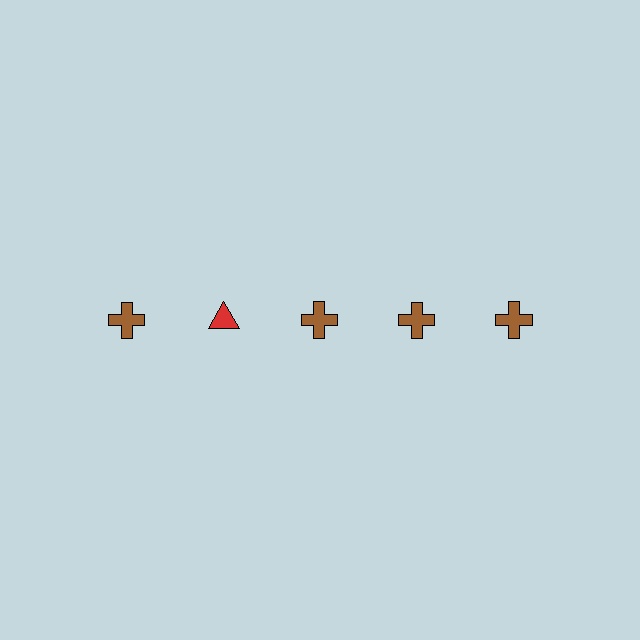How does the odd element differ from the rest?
It differs in both color (red instead of brown) and shape (triangle instead of cross).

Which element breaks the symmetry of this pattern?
The red triangle in the top row, second from left column breaks the symmetry. All other shapes are brown crosses.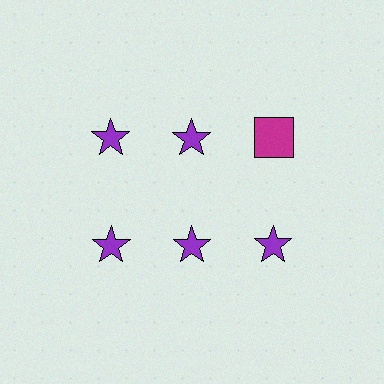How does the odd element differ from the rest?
It differs in both color (magenta instead of purple) and shape (square instead of star).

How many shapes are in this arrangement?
There are 6 shapes arranged in a grid pattern.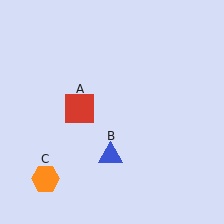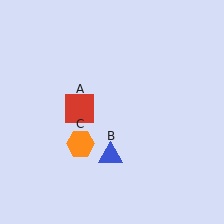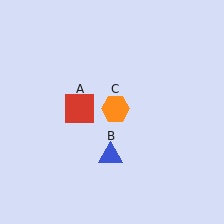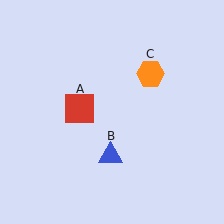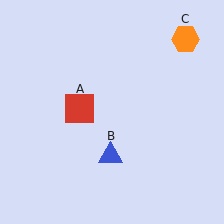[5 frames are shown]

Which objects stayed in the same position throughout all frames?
Red square (object A) and blue triangle (object B) remained stationary.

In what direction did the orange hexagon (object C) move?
The orange hexagon (object C) moved up and to the right.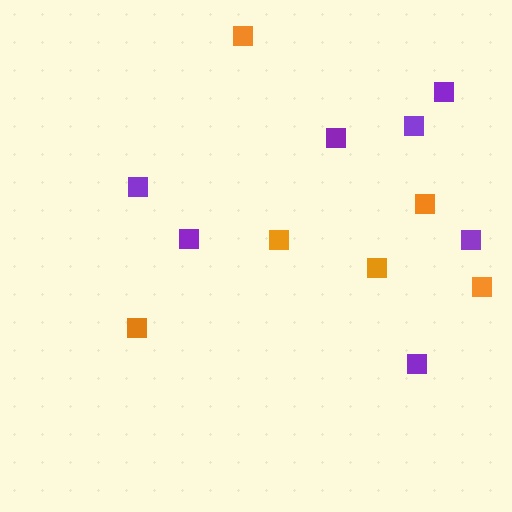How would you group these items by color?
There are 2 groups: one group of purple squares (7) and one group of orange squares (6).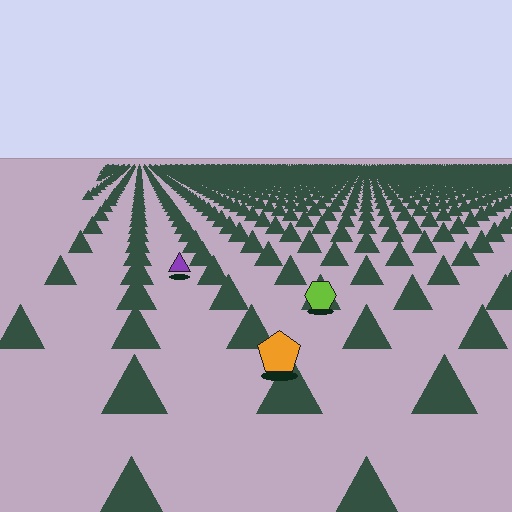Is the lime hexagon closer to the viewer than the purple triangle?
Yes. The lime hexagon is closer — you can tell from the texture gradient: the ground texture is coarser near it.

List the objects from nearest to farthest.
From nearest to farthest: the orange pentagon, the lime hexagon, the purple triangle.